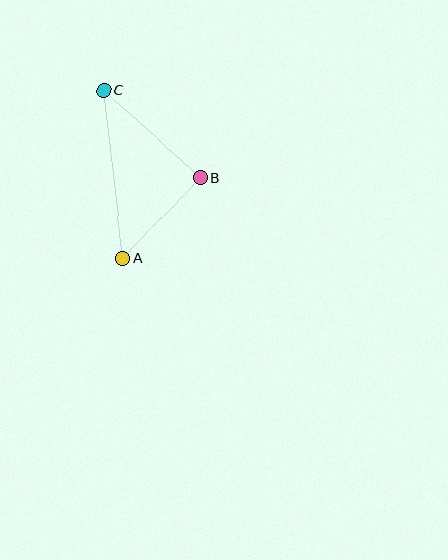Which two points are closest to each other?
Points A and B are closest to each other.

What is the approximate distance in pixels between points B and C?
The distance between B and C is approximately 130 pixels.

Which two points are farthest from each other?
Points A and C are farthest from each other.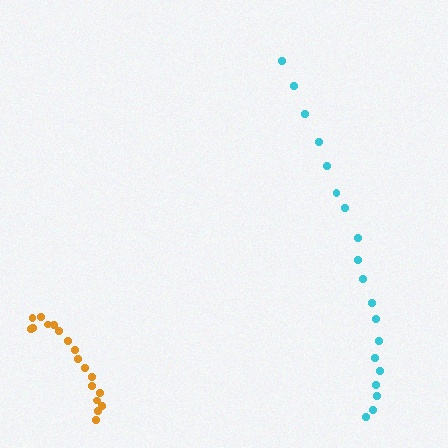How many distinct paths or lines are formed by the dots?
There are 2 distinct paths.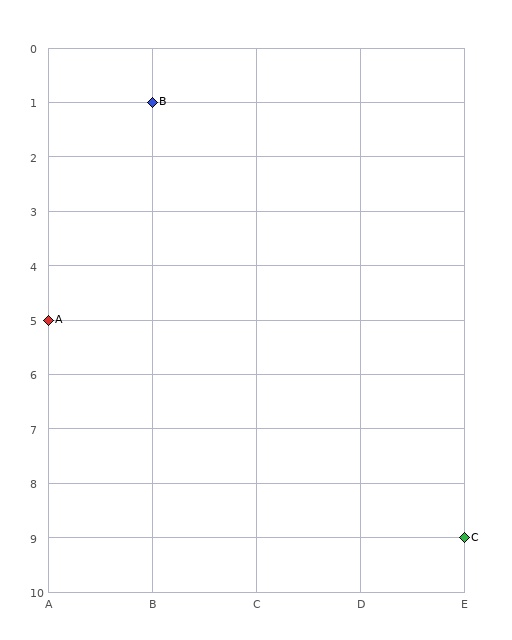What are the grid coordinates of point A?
Point A is at grid coordinates (A, 5).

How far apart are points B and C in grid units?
Points B and C are 3 columns and 8 rows apart (about 8.5 grid units diagonally).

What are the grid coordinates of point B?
Point B is at grid coordinates (B, 1).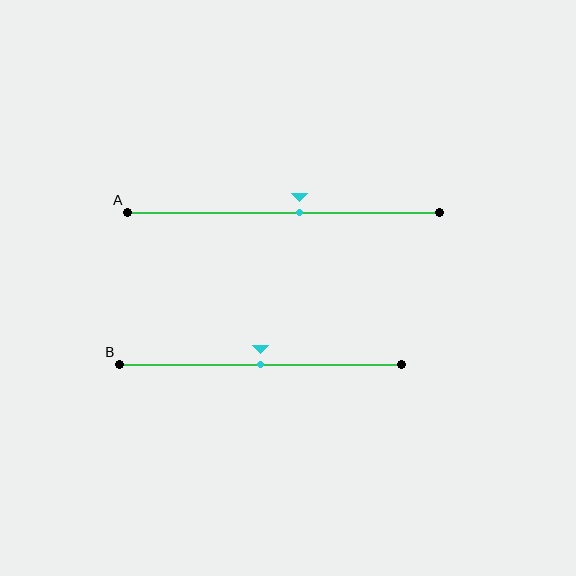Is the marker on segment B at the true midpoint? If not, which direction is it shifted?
Yes, the marker on segment B is at the true midpoint.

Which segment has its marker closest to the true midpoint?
Segment B has its marker closest to the true midpoint.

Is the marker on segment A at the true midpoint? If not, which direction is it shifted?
No, the marker on segment A is shifted to the right by about 5% of the segment length.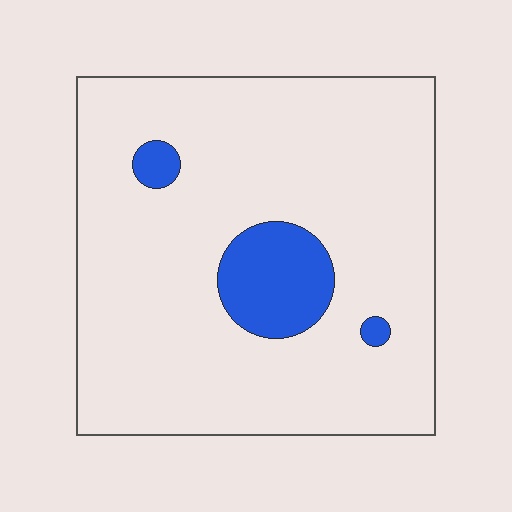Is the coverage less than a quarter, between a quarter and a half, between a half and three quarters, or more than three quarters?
Less than a quarter.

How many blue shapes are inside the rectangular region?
3.